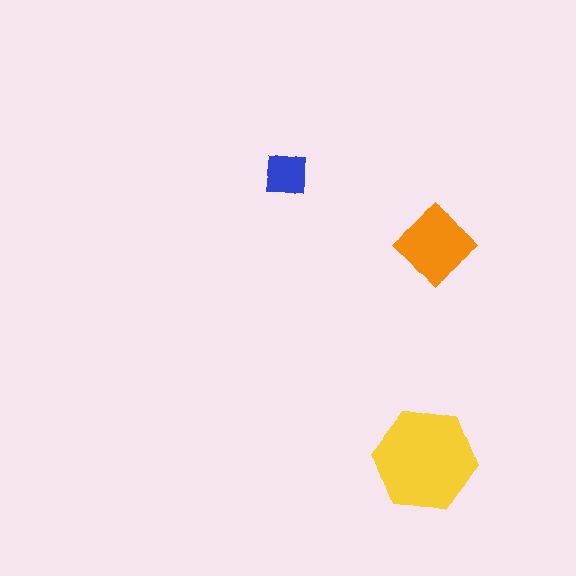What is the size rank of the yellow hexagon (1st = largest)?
1st.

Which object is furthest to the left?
The blue square is leftmost.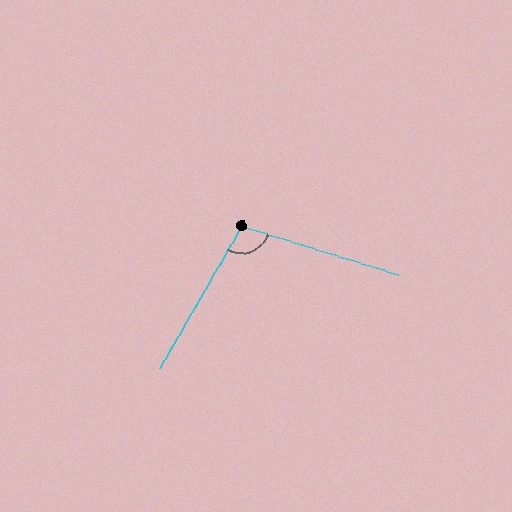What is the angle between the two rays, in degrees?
Approximately 102 degrees.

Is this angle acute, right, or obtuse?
It is obtuse.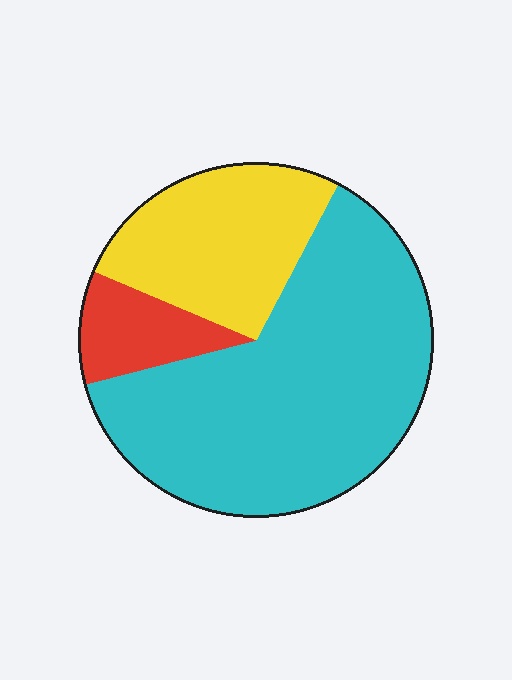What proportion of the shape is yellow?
Yellow covers around 25% of the shape.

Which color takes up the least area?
Red, at roughly 10%.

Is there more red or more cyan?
Cyan.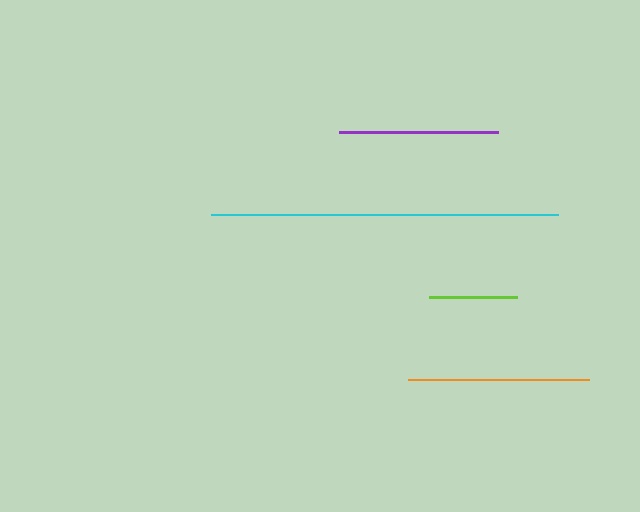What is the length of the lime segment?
The lime segment is approximately 88 pixels long.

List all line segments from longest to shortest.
From longest to shortest: cyan, orange, purple, lime.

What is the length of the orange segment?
The orange segment is approximately 181 pixels long.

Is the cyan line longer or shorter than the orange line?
The cyan line is longer than the orange line.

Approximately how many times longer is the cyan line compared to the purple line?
The cyan line is approximately 2.2 times the length of the purple line.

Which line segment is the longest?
The cyan line is the longest at approximately 348 pixels.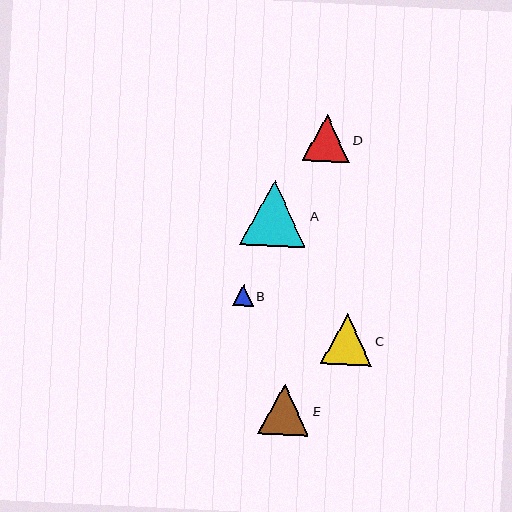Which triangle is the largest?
Triangle A is the largest with a size of approximately 66 pixels.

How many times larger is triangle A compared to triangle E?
Triangle A is approximately 1.3 times the size of triangle E.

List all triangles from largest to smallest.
From largest to smallest: A, C, E, D, B.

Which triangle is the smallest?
Triangle B is the smallest with a size of approximately 21 pixels.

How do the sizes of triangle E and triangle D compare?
Triangle E and triangle D are approximately the same size.